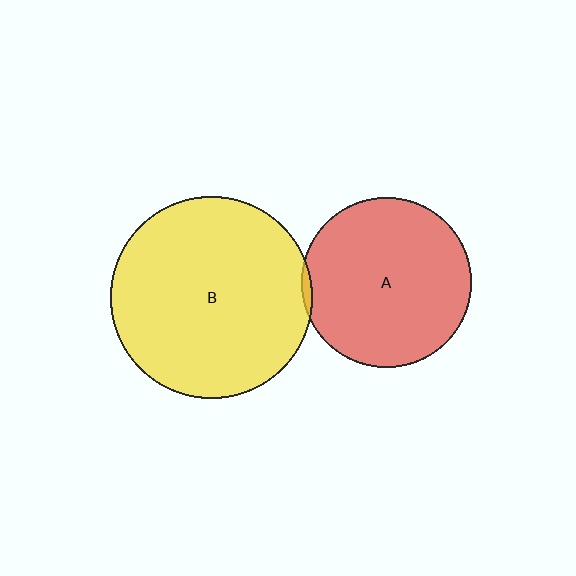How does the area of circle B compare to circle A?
Approximately 1.4 times.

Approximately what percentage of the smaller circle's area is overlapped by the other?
Approximately 5%.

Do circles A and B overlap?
Yes.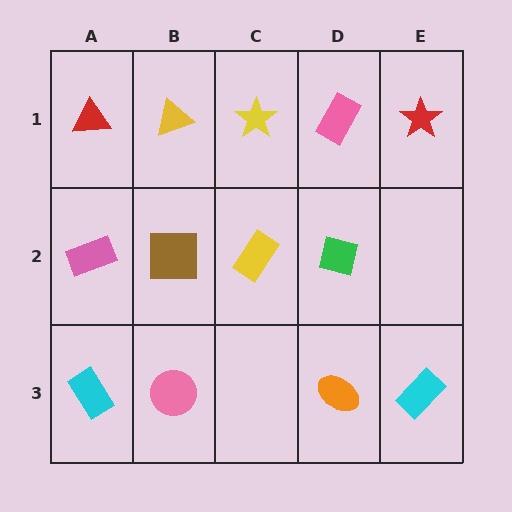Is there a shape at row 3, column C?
No, that cell is empty.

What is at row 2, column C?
A yellow rectangle.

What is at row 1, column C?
A yellow star.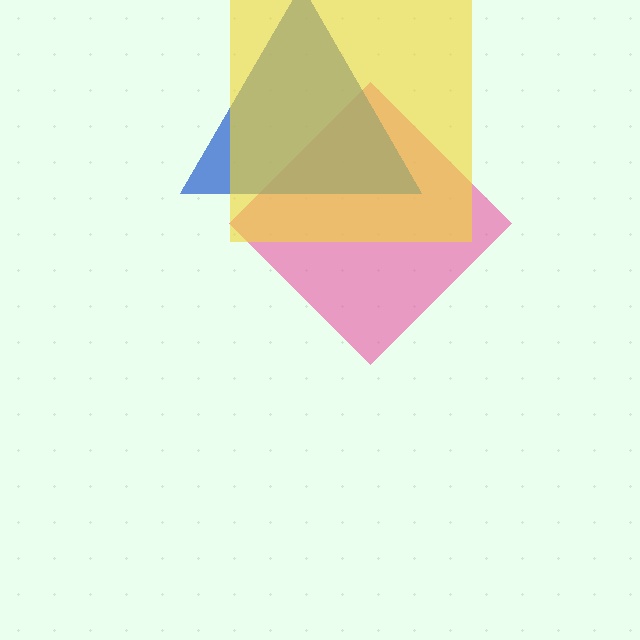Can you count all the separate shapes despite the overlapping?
Yes, there are 3 separate shapes.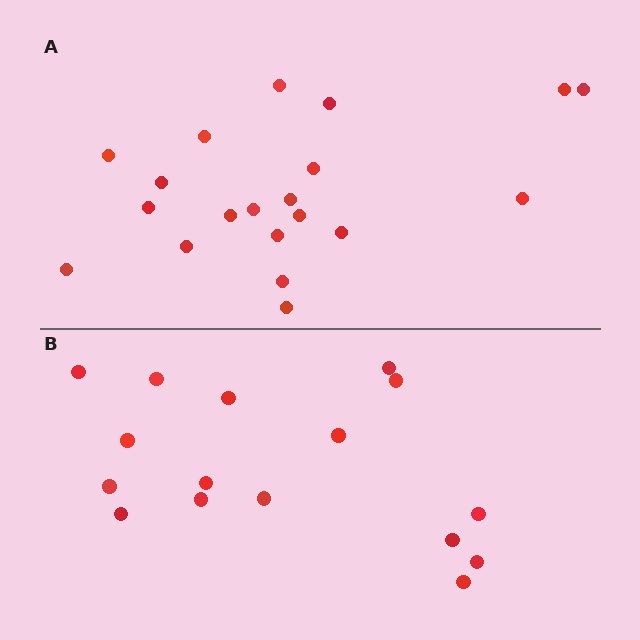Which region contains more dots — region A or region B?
Region A (the top region) has more dots.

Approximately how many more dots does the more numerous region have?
Region A has about 4 more dots than region B.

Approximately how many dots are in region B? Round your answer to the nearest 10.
About 20 dots. (The exact count is 16, which rounds to 20.)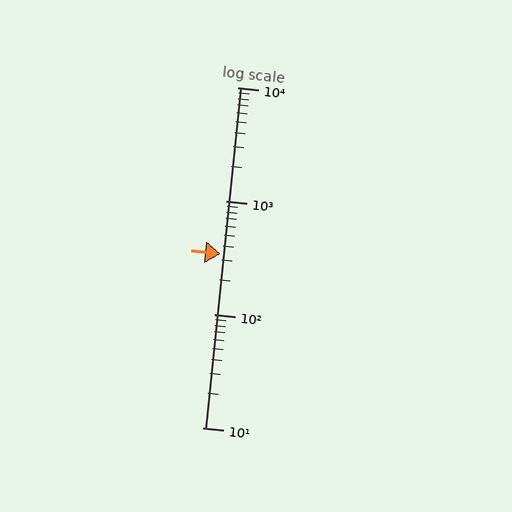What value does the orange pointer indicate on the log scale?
The pointer indicates approximately 340.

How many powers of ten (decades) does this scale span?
The scale spans 3 decades, from 10 to 10000.